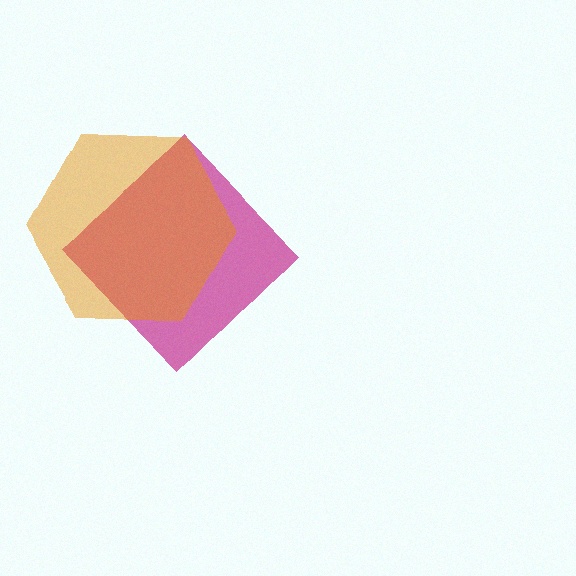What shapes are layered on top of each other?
The layered shapes are: a magenta diamond, an orange hexagon.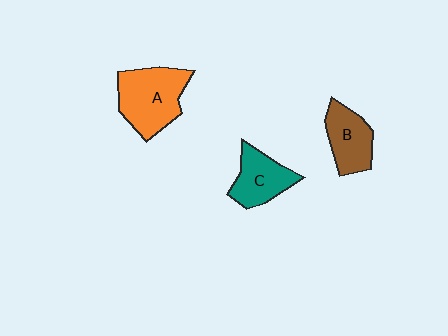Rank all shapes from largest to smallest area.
From largest to smallest: A (orange), C (teal), B (brown).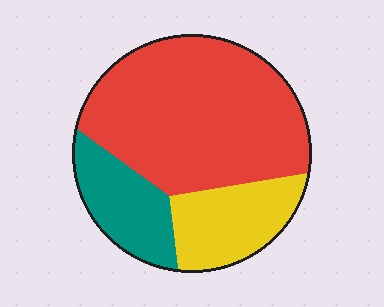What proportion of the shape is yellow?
Yellow covers about 20% of the shape.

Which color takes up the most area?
Red, at roughly 60%.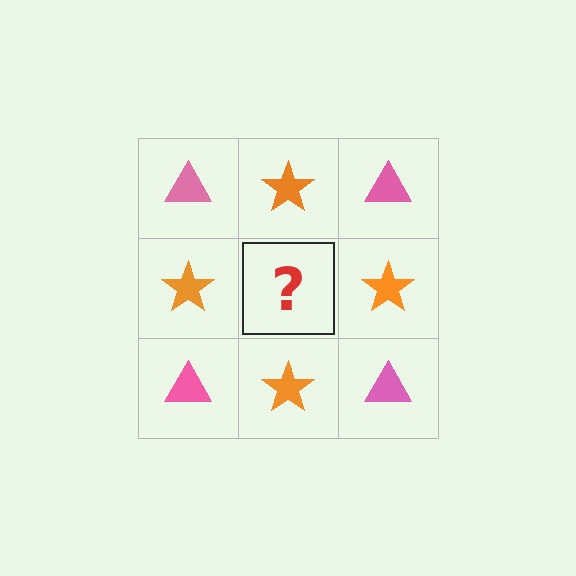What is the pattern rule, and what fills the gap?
The rule is that it alternates pink triangle and orange star in a checkerboard pattern. The gap should be filled with a pink triangle.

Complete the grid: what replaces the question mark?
The question mark should be replaced with a pink triangle.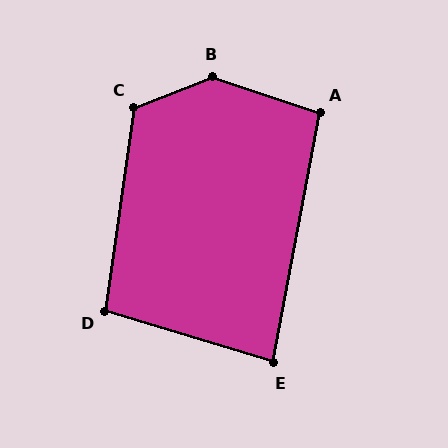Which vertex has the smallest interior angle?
E, at approximately 83 degrees.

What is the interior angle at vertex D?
Approximately 99 degrees (obtuse).